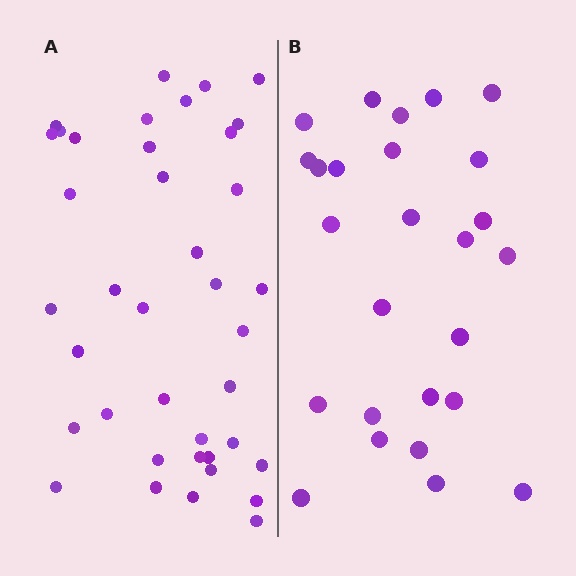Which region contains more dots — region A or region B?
Region A (the left region) has more dots.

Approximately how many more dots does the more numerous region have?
Region A has approximately 15 more dots than region B.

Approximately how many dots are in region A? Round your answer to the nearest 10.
About 40 dots. (The exact count is 39, which rounds to 40.)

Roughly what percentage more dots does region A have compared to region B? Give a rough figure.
About 50% more.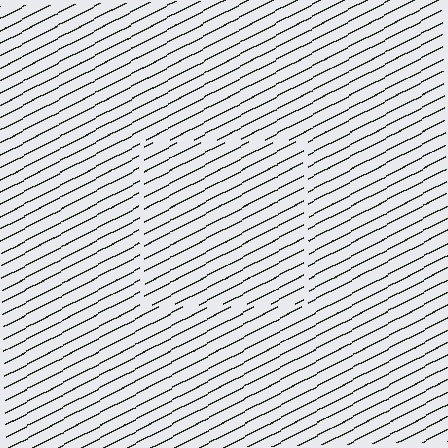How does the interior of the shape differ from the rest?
The interior of the shape contains the same grating, shifted by half a period — the contour is defined by the phase discontinuity where line-ends from the inner and outer gratings abut.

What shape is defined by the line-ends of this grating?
An illusory square. The interior of the shape contains the same grating, shifted by half a period — the contour is defined by the phase discontinuity where line-ends from the inner and outer gratings abut.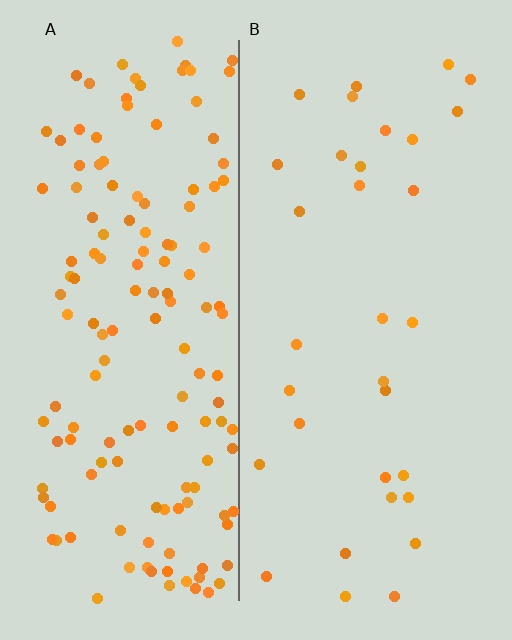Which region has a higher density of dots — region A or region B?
A (the left).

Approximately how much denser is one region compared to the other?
Approximately 4.4× — region A over region B.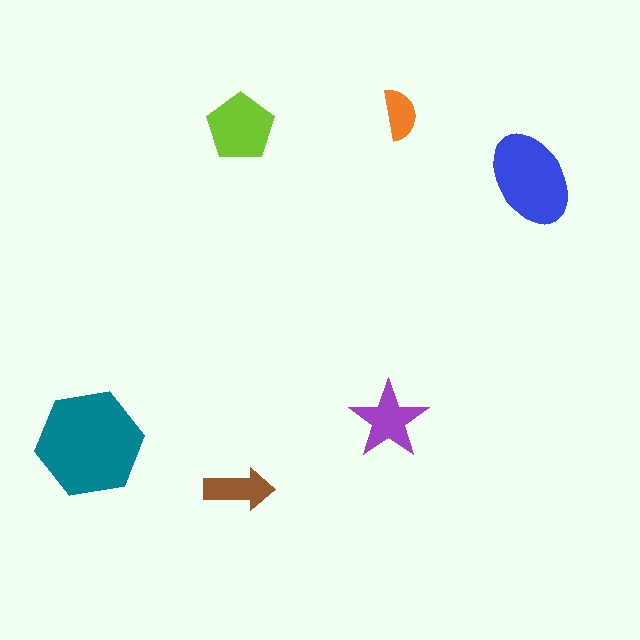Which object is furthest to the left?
The teal hexagon is leftmost.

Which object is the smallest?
The orange semicircle.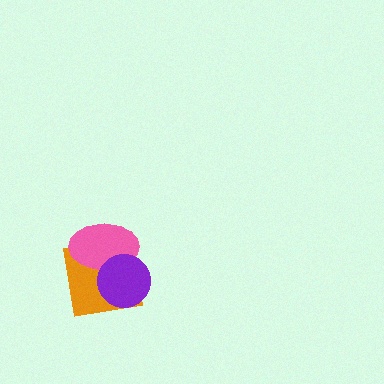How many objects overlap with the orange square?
2 objects overlap with the orange square.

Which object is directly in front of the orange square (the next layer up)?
The pink ellipse is directly in front of the orange square.